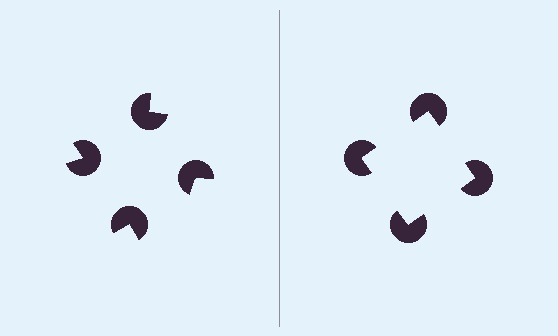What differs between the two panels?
The pac-man discs are positioned identically on both sides; only the wedge orientations differ. On the right they align to a square; on the left they are misaligned.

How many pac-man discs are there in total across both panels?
8 — 4 on each side.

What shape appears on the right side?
An illusory square.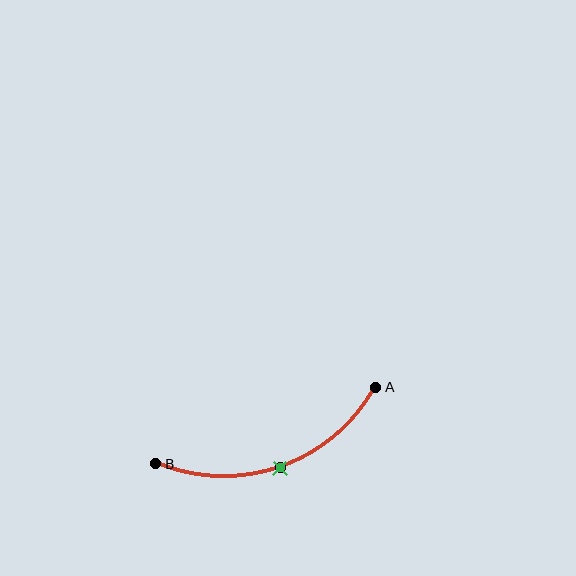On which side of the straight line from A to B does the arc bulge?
The arc bulges below the straight line connecting A and B.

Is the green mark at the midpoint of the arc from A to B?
Yes. The green mark lies on the arc at equal arc-length from both A and B — it is the arc midpoint.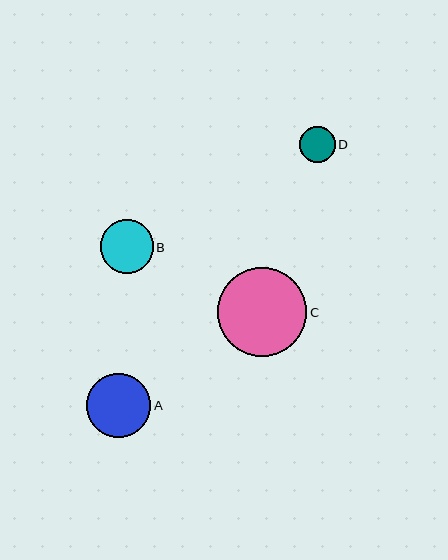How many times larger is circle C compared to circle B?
Circle C is approximately 1.7 times the size of circle B.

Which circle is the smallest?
Circle D is the smallest with a size of approximately 35 pixels.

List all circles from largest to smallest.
From largest to smallest: C, A, B, D.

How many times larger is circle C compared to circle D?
Circle C is approximately 2.5 times the size of circle D.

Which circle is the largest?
Circle C is the largest with a size of approximately 90 pixels.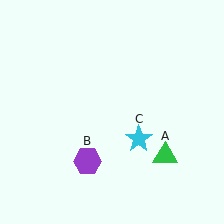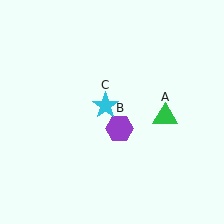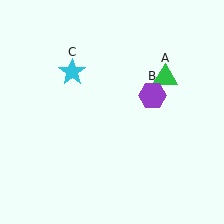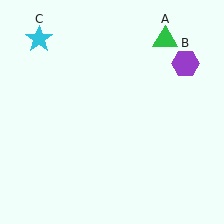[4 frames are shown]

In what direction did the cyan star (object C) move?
The cyan star (object C) moved up and to the left.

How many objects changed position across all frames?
3 objects changed position: green triangle (object A), purple hexagon (object B), cyan star (object C).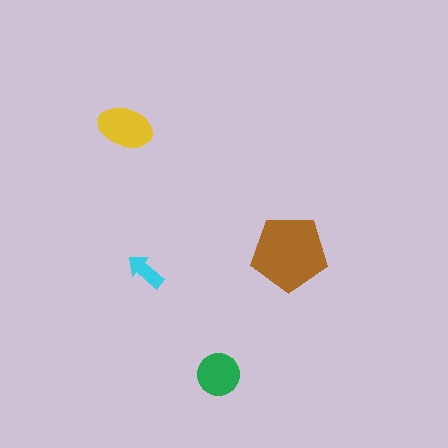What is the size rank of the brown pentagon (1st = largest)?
1st.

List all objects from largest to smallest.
The brown pentagon, the yellow ellipse, the green circle, the cyan arrow.